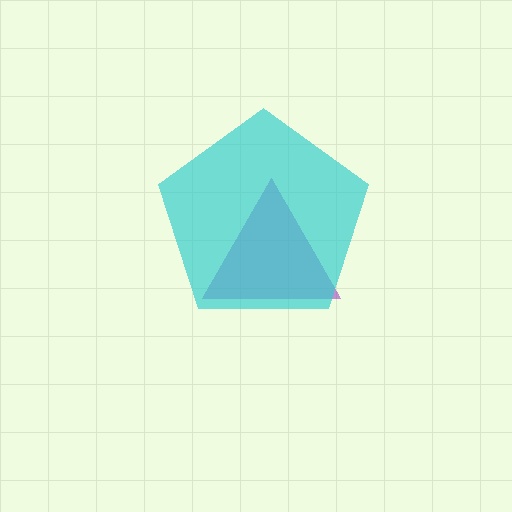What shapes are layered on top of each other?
The layered shapes are: a purple triangle, a cyan pentagon.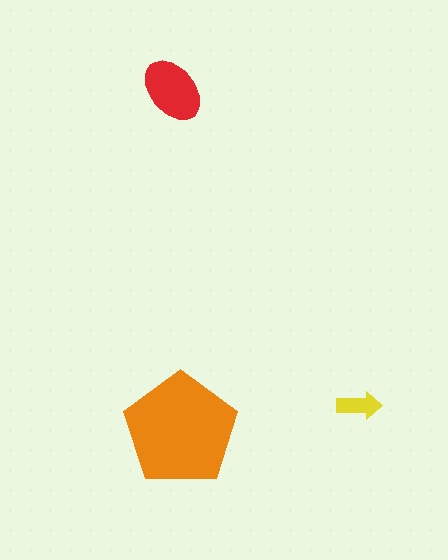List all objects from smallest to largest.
The yellow arrow, the red ellipse, the orange pentagon.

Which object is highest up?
The red ellipse is topmost.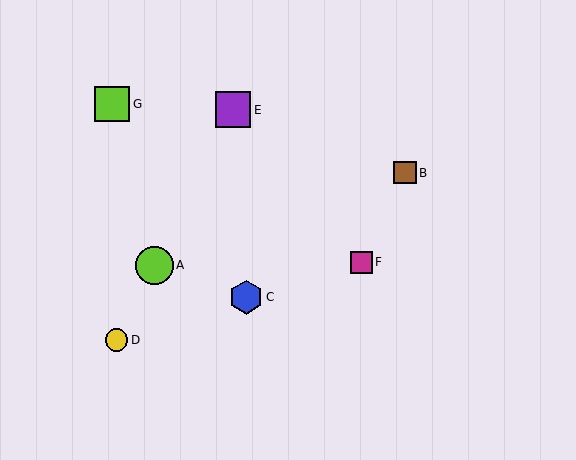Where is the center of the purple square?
The center of the purple square is at (233, 110).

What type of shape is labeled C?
Shape C is a blue hexagon.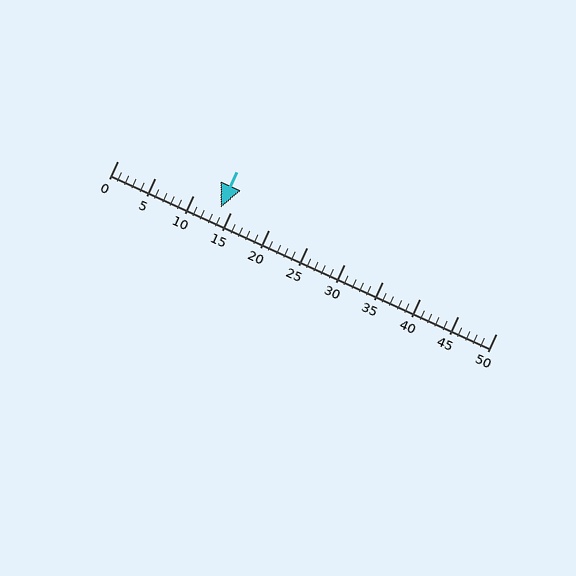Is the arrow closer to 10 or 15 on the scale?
The arrow is closer to 15.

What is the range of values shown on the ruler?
The ruler shows values from 0 to 50.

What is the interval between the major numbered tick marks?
The major tick marks are spaced 5 units apart.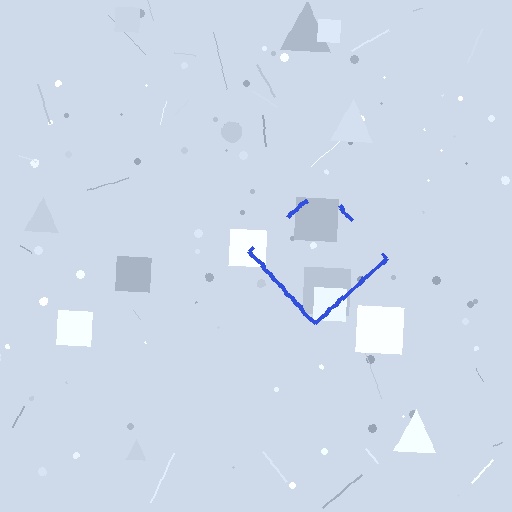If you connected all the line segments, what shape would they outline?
They would outline a diamond.